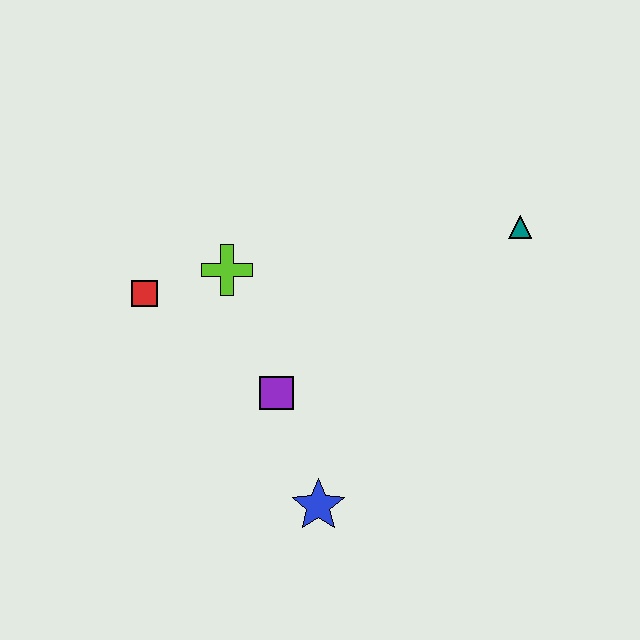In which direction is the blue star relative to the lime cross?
The blue star is below the lime cross.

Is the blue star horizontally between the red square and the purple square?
No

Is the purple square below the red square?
Yes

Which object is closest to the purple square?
The blue star is closest to the purple square.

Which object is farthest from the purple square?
The teal triangle is farthest from the purple square.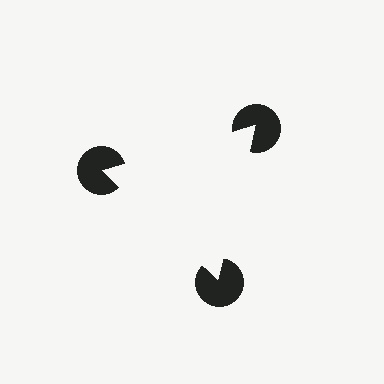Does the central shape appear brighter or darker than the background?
It typically appears slightly brighter than the background, even though no actual brightness change is drawn.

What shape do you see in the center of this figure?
An illusory triangle — its edges are inferred from the aligned wedge cuts in the pac-man discs, not physically drawn.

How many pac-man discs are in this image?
There are 3 — one at each vertex of the illusory triangle.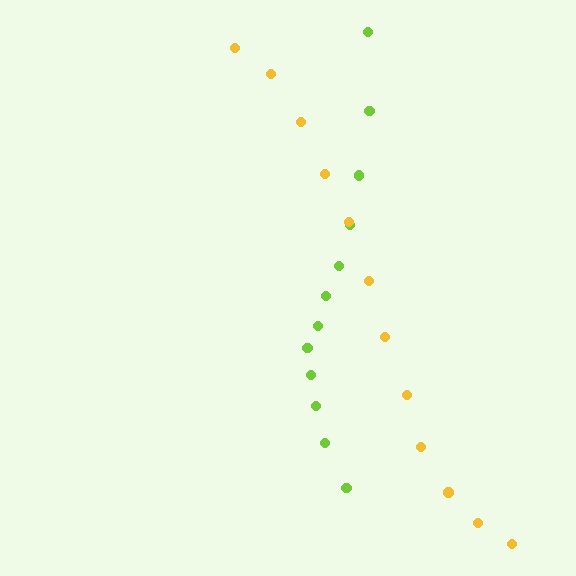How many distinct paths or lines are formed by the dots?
There are 2 distinct paths.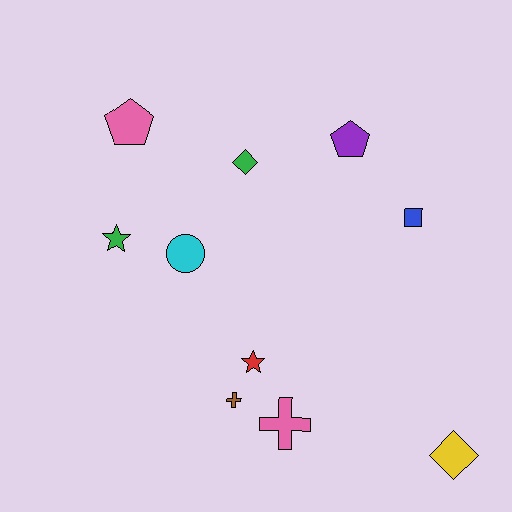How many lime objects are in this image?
There are no lime objects.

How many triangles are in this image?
There are no triangles.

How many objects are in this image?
There are 10 objects.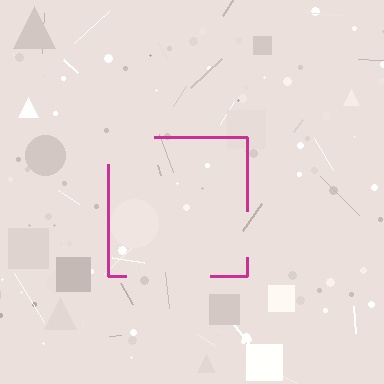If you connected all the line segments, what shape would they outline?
They would outline a square.